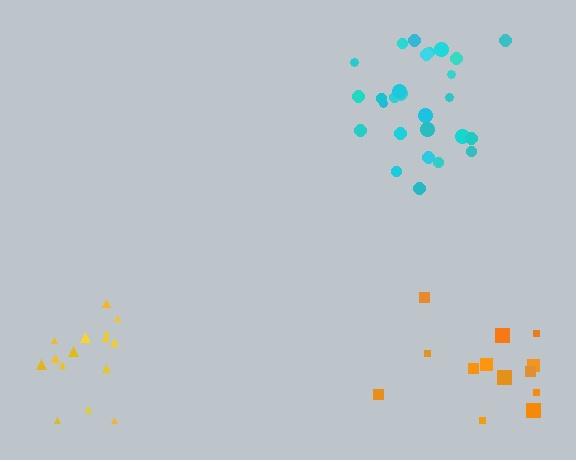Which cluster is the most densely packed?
Yellow.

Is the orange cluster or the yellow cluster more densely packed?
Yellow.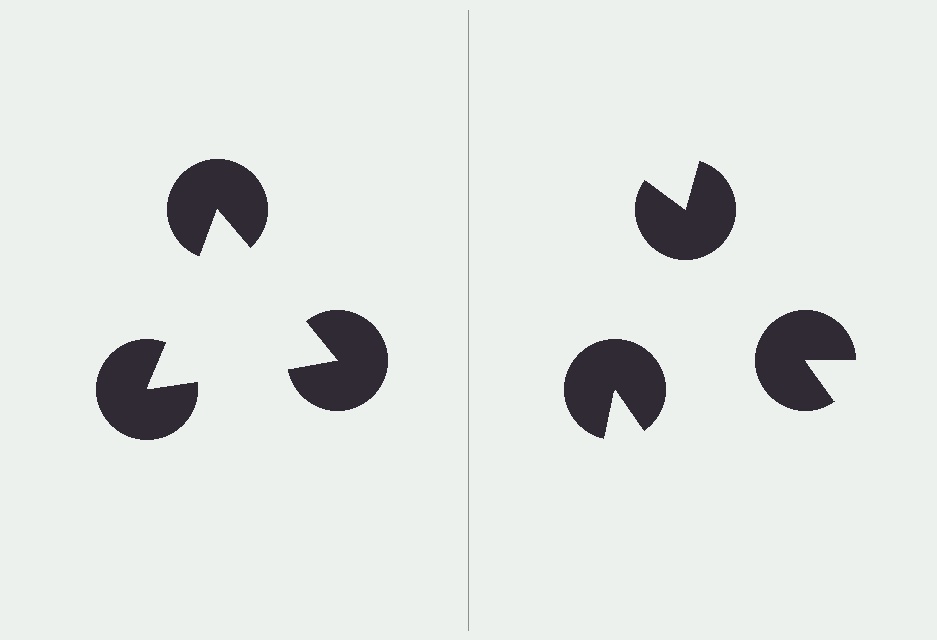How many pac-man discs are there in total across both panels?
6 — 3 on each side.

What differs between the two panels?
The pac-man discs are positioned identically on both sides; only the wedge orientations differ. On the left they align to a triangle; on the right they are misaligned.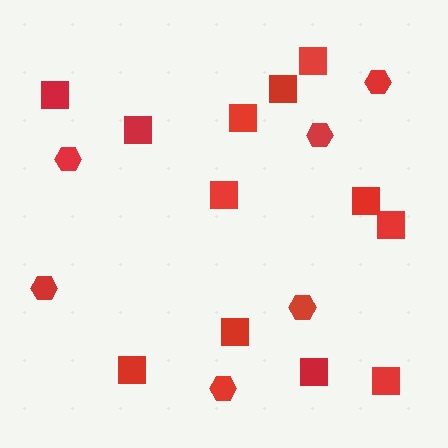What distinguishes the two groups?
There are 2 groups: one group of hexagons (6) and one group of squares (12).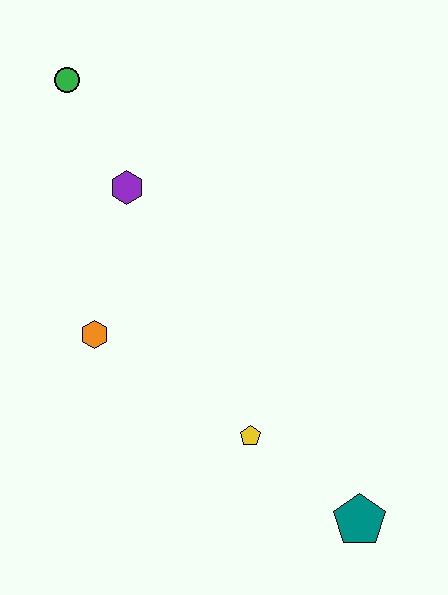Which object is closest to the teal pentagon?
The yellow pentagon is closest to the teal pentagon.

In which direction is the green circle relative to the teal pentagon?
The green circle is above the teal pentagon.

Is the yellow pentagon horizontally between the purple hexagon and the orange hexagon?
No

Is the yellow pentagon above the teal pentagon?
Yes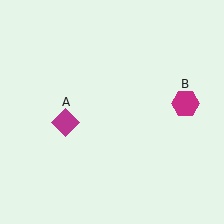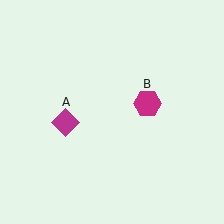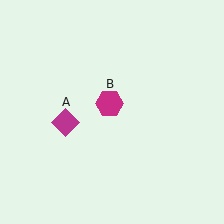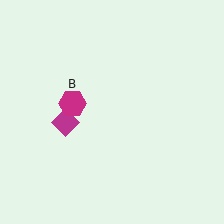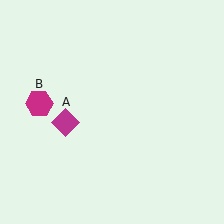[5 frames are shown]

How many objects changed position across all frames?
1 object changed position: magenta hexagon (object B).